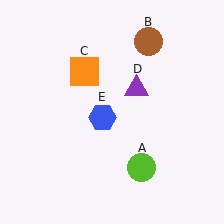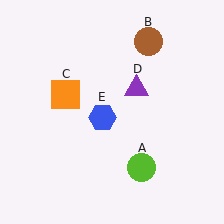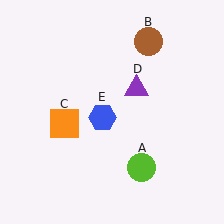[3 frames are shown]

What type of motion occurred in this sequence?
The orange square (object C) rotated counterclockwise around the center of the scene.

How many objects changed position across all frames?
1 object changed position: orange square (object C).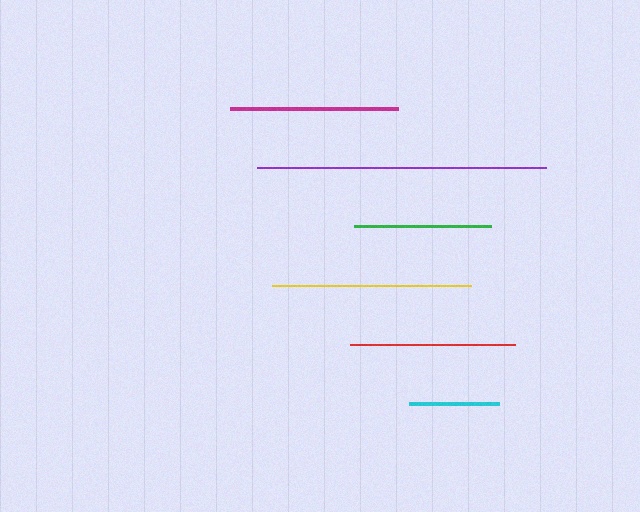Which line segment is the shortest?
The cyan line is the shortest at approximately 90 pixels.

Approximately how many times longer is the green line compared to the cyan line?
The green line is approximately 1.5 times the length of the cyan line.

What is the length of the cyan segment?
The cyan segment is approximately 90 pixels long.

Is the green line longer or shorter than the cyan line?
The green line is longer than the cyan line.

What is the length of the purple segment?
The purple segment is approximately 289 pixels long.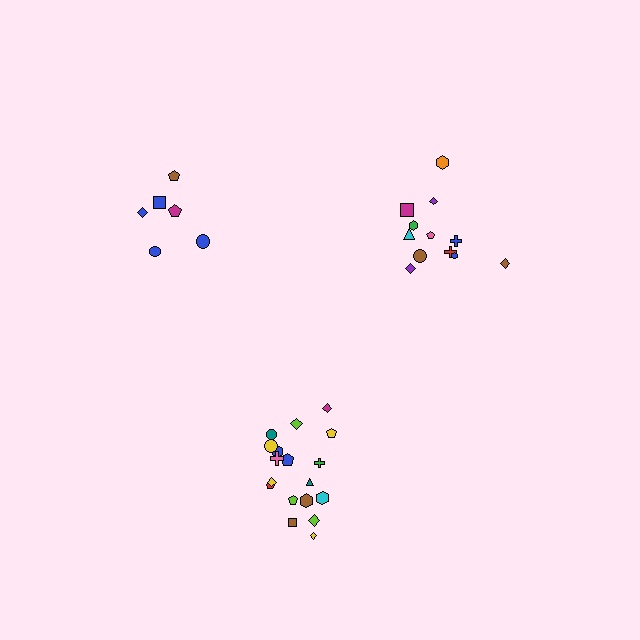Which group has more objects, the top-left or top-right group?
The top-right group.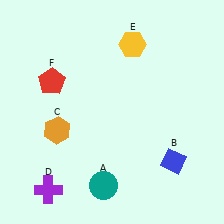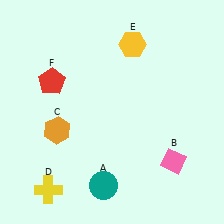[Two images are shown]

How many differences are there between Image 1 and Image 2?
There are 2 differences between the two images.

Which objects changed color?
B changed from blue to pink. D changed from purple to yellow.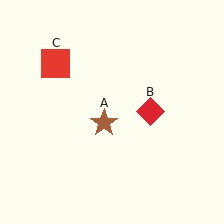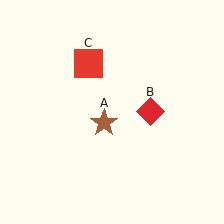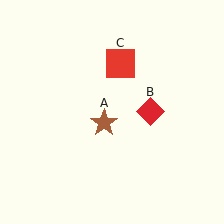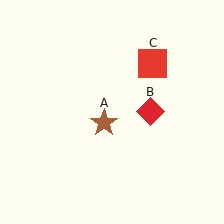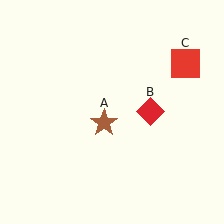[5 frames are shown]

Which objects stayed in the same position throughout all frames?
Brown star (object A) and red diamond (object B) remained stationary.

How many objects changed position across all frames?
1 object changed position: red square (object C).